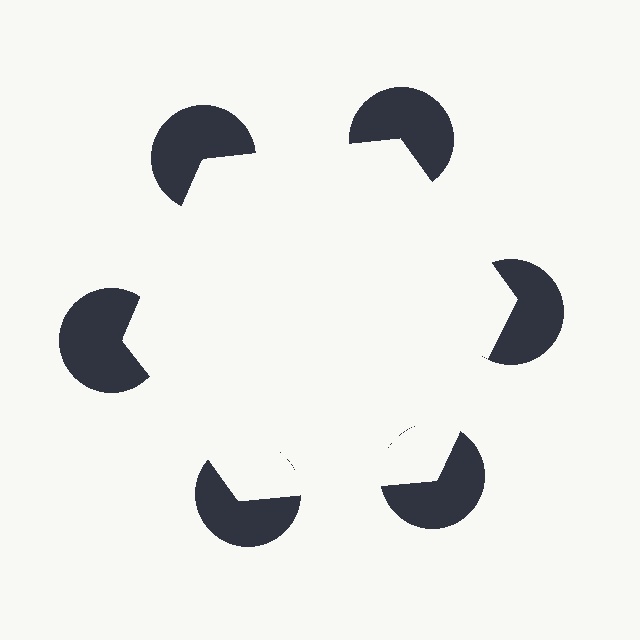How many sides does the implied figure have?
6 sides.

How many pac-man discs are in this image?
There are 6 — one at each vertex of the illusory hexagon.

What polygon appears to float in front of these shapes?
An illusory hexagon — its edges are inferred from the aligned wedge cuts in the pac-man discs, not physically drawn.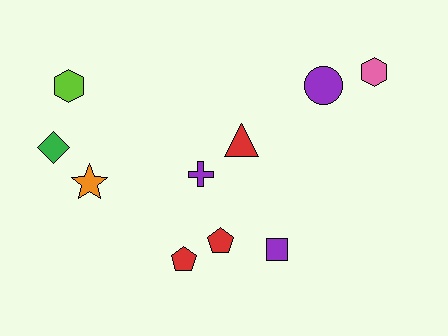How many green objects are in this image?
There is 1 green object.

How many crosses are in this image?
There is 1 cross.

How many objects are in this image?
There are 10 objects.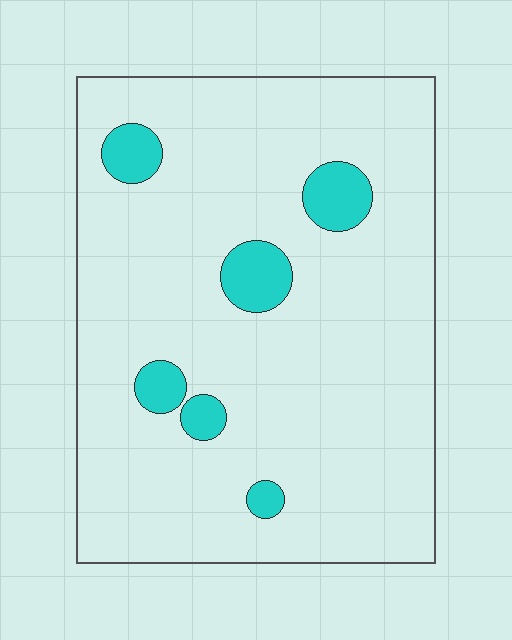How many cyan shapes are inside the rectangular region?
6.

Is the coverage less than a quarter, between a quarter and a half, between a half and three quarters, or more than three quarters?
Less than a quarter.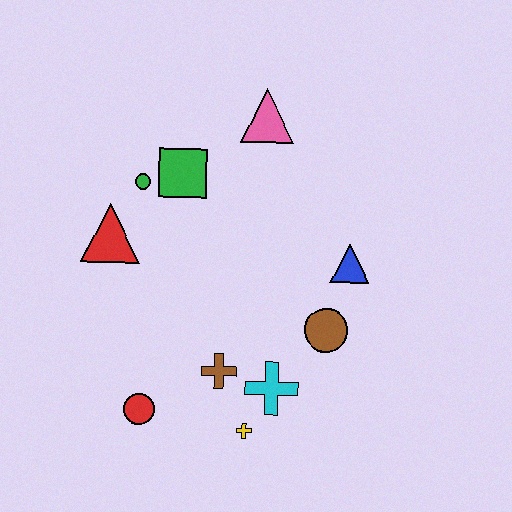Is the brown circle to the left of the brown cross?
No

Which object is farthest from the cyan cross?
The pink triangle is farthest from the cyan cross.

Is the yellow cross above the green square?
No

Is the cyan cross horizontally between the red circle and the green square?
No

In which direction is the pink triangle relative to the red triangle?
The pink triangle is to the right of the red triangle.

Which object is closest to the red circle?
The brown cross is closest to the red circle.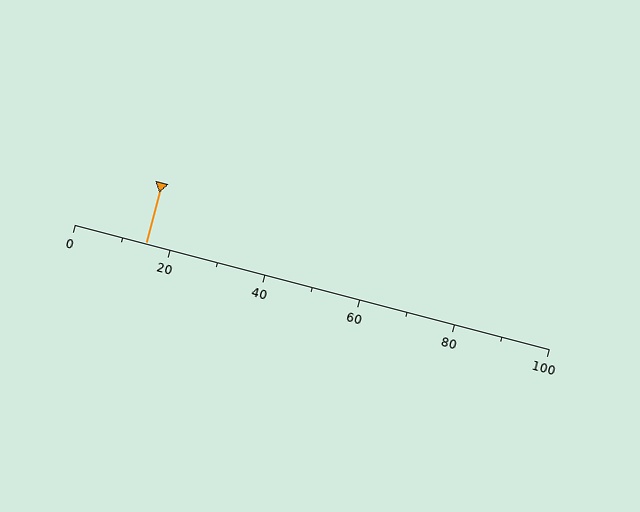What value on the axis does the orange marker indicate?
The marker indicates approximately 15.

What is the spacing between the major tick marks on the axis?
The major ticks are spaced 20 apart.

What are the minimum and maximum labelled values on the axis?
The axis runs from 0 to 100.